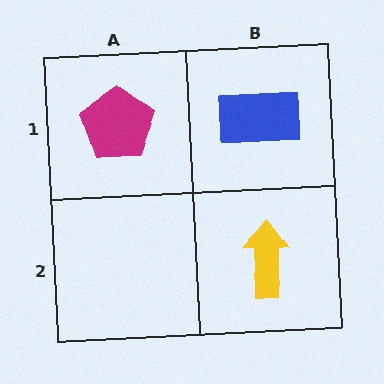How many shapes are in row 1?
2 shapes.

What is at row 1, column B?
A blue rectangle.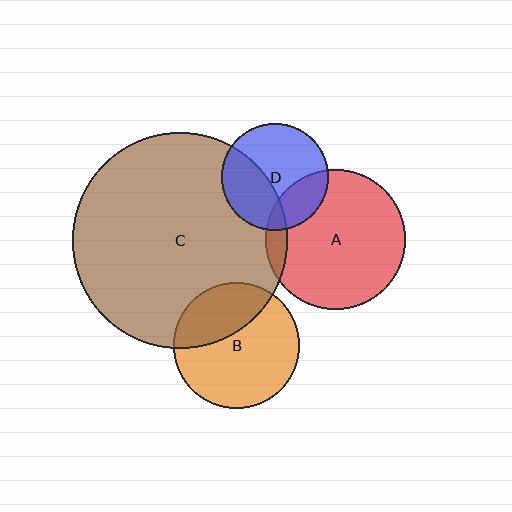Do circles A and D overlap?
Yes.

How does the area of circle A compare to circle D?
Approximately 1.7 times.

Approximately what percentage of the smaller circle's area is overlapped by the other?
Approximately 25%.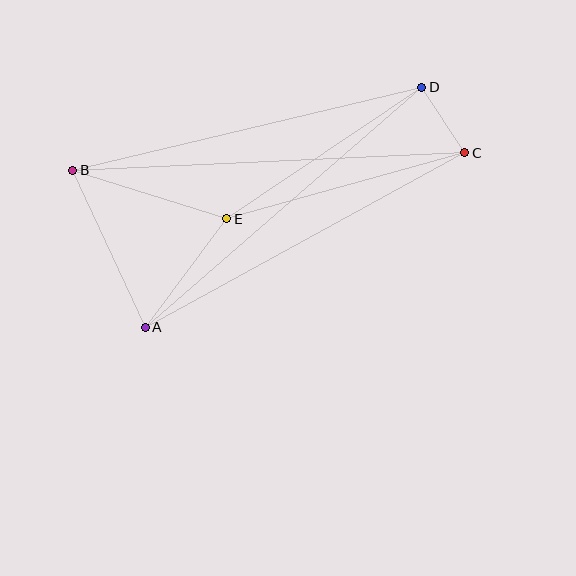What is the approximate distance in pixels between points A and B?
The distance between A and B is approximately 173 pixels.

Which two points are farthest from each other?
Points B and C are farthest from each other.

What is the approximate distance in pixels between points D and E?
The distance between D and E is approximately 235 pixels.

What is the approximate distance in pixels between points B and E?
The distance between B and E is approximately 162 pixels.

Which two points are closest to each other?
Points C and D are closest to each other.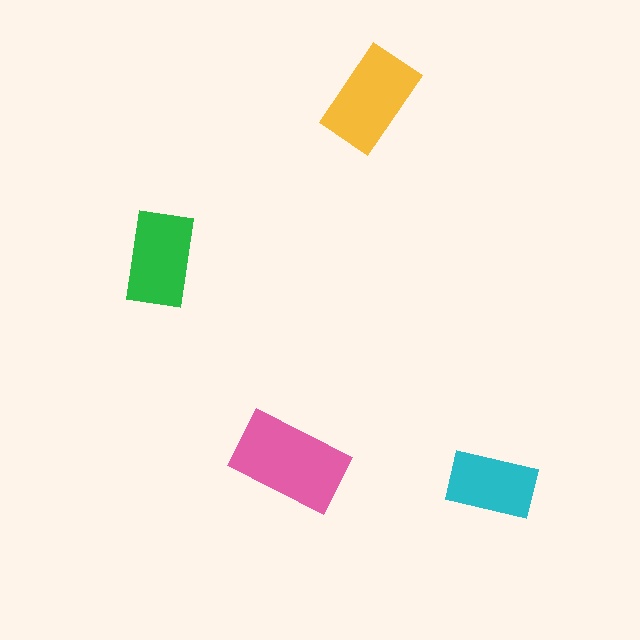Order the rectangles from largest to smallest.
the pink one, the yellow one, the green one, the cyan one.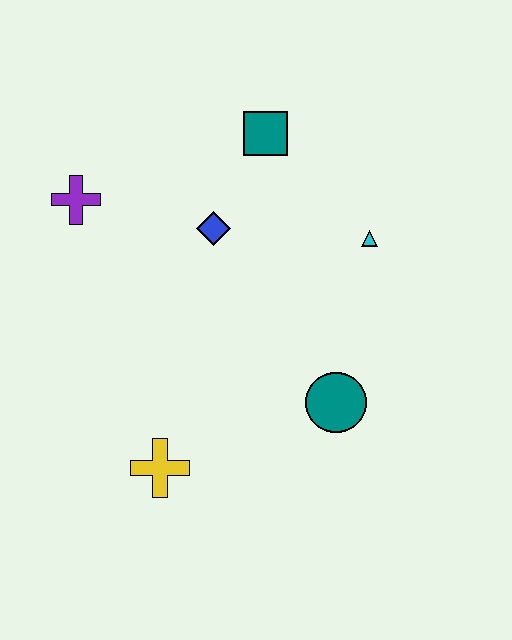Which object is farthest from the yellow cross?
The teal square is farthest from the yellow cross.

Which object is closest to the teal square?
The blue diamond is closest to the teal square.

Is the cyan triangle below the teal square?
Yes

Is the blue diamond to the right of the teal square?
No